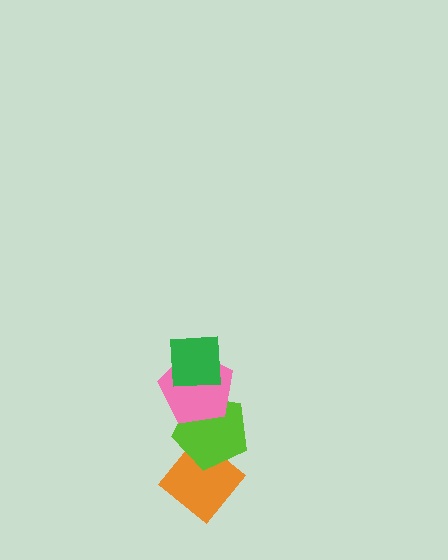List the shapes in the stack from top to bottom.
From top to bottom: the green square, the pink pentagon, the lime pentagon, the orange diamond.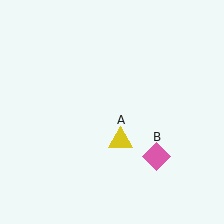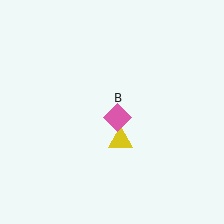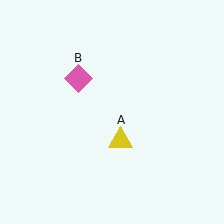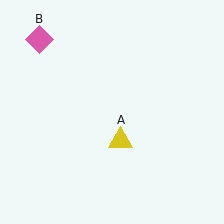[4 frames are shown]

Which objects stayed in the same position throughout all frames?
Yellow triangle (object A) remained stationary.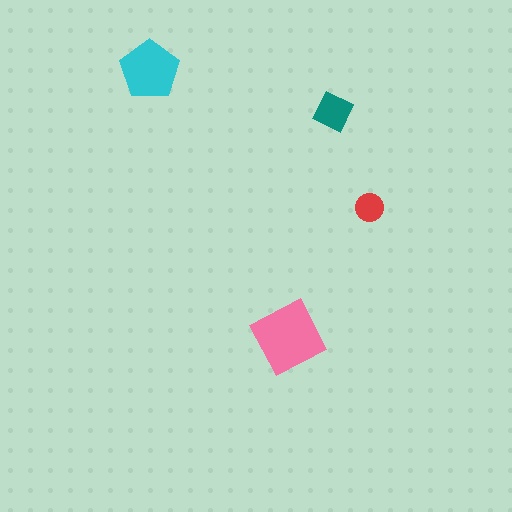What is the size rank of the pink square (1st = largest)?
1st.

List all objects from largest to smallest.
The pink square, the cyan pentagon, the teal diamond, the red circle.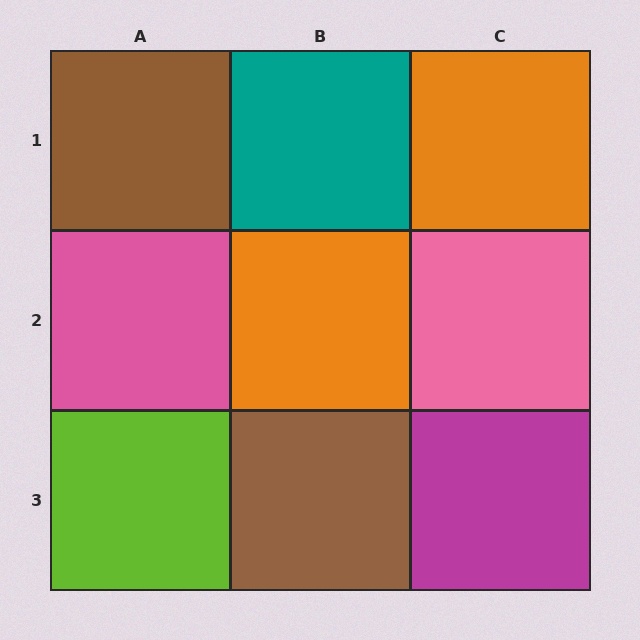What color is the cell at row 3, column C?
Magenta.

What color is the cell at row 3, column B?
Brown.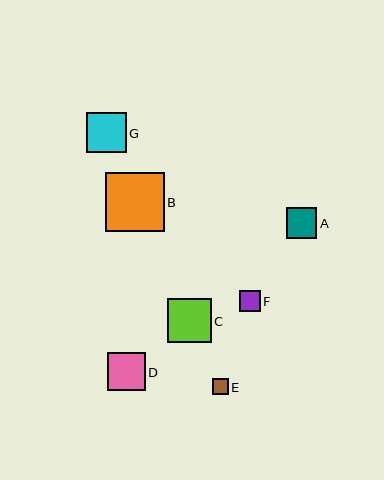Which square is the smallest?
Square E is the smallest with a size of approximately 16 pixels.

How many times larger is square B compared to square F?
Square B is approximately 2.8 times the size of square F.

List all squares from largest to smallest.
From largest to smallest: B, C, G, D, A, F, E.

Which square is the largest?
Square B is the largest with a size of approximately 59 pixels.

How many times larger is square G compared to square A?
Square G is approximately 1.3 times the size of square A.